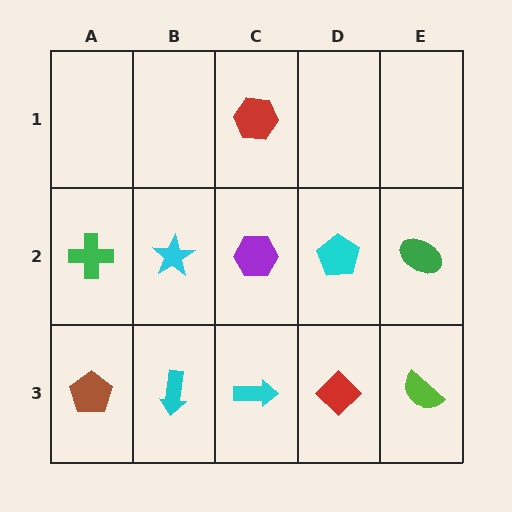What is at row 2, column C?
A purple hexagon.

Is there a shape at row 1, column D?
No, that cell is empty.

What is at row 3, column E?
A lime semicircle.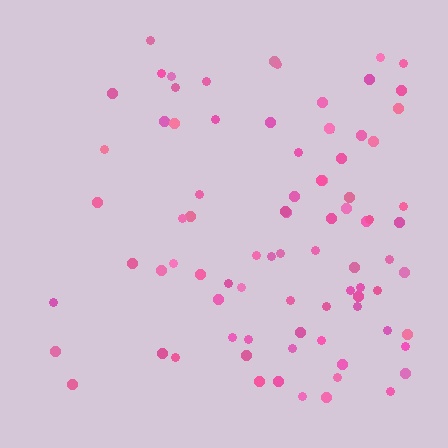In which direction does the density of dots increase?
From left to right, with the right side densest.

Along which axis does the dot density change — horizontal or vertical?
Horizontal.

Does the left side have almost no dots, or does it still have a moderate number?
Still a moderate number, just noticeably fewer than the right.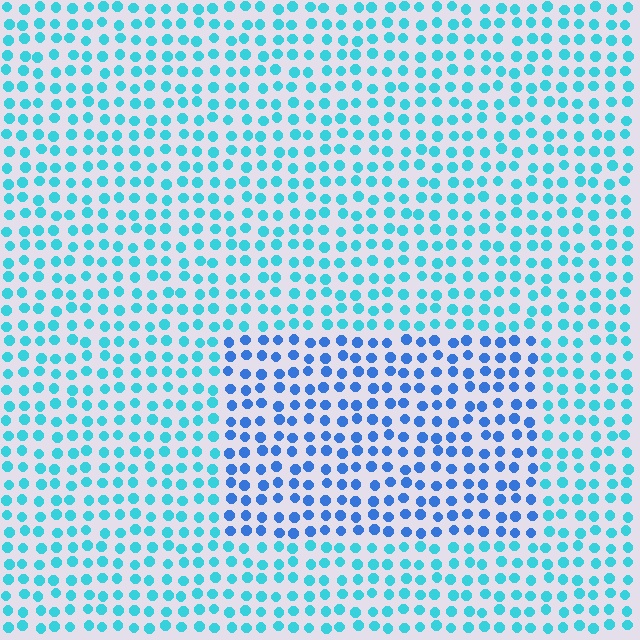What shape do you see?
I see a rectangle.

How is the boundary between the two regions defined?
The boundary is defined purely by a slight shift in hue (about 33 degrees). Spacing, size, and orientation are identical on both sides.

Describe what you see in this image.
The image is filled with small cyan elements in a uniform arrangement. A rectangle-shaped region is visible where the elements are tinted to a slightly different hue, forming a subtle color boundary.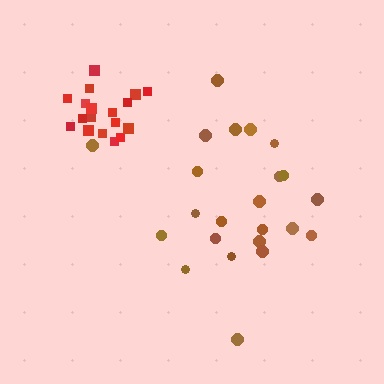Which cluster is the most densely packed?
Red.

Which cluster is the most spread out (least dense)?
Brown.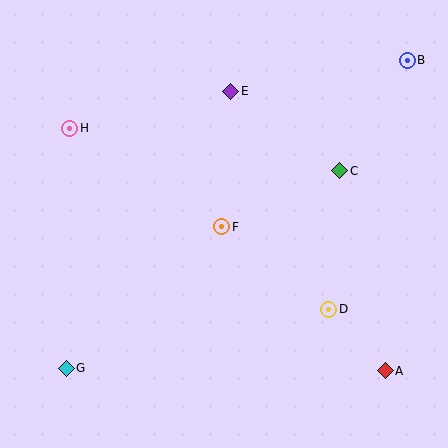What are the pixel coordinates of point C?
Point C is at (340, 171).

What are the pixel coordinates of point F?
Point F is at (222, 227).